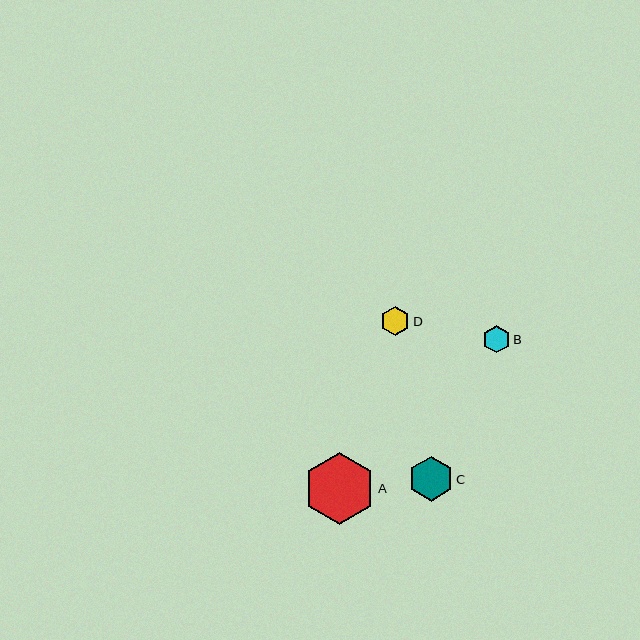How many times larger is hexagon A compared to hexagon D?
Hexagon A is approximately 2.4 times the size of hexagon D.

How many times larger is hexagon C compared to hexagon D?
Hexagon C is approximately 1.5 times the size of hexagon D.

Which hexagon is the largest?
Hexagon A is the largest with a size of approximately 71 pixels.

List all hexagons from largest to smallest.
From largest to smallest: A, C, D, B.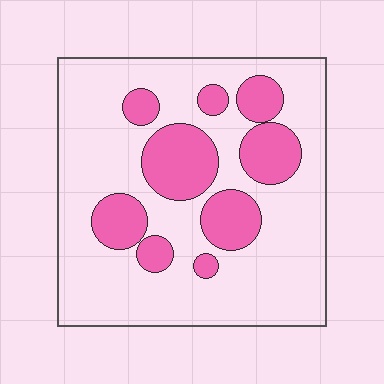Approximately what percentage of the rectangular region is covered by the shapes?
Approximately 25%.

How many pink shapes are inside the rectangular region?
9.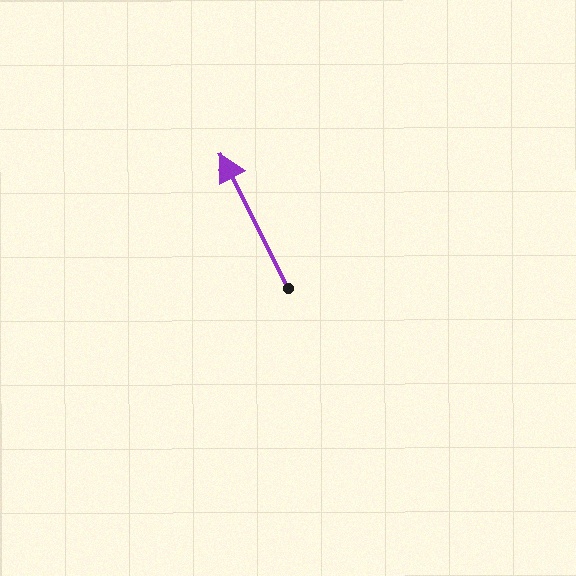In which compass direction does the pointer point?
Northwest.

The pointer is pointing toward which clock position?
Roughly 11 o'clock.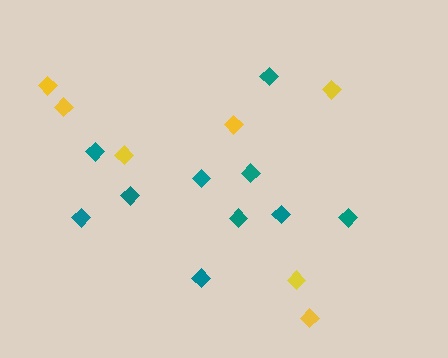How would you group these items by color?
There are 2 groups: one group of teal diamonds (10) and one group of yellow diamonds (7).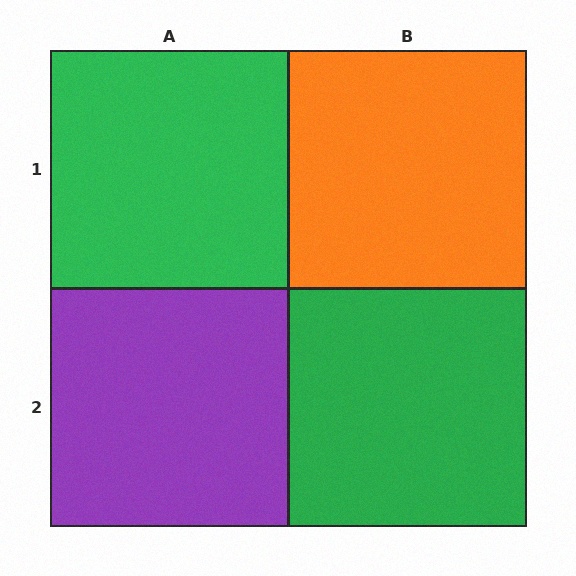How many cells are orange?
1 cell is orange.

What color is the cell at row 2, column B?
Green.